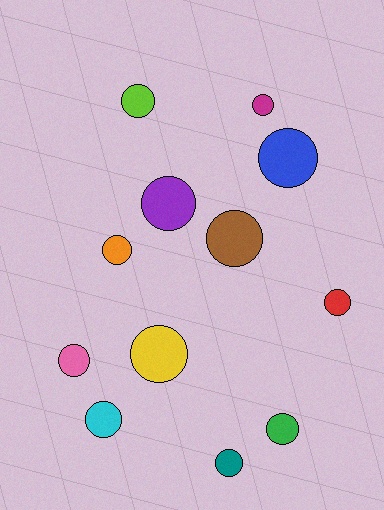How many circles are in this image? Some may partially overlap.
There are 12 circles.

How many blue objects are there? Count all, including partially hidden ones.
There is 1 blue object.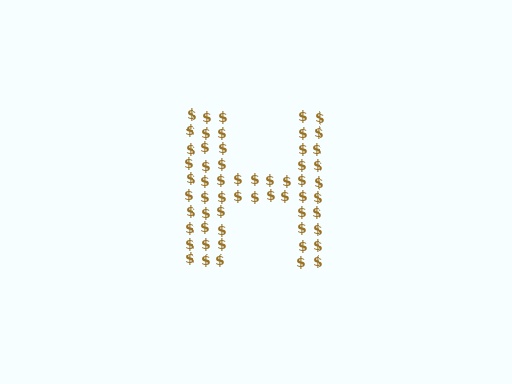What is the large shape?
The large shape is the letter H.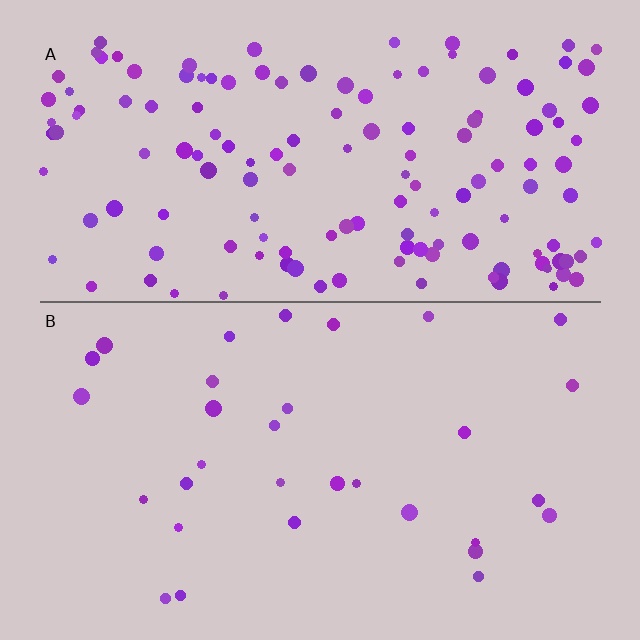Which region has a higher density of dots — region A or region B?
A (the top).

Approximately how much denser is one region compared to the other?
Approximately 4.5× — region A over region B.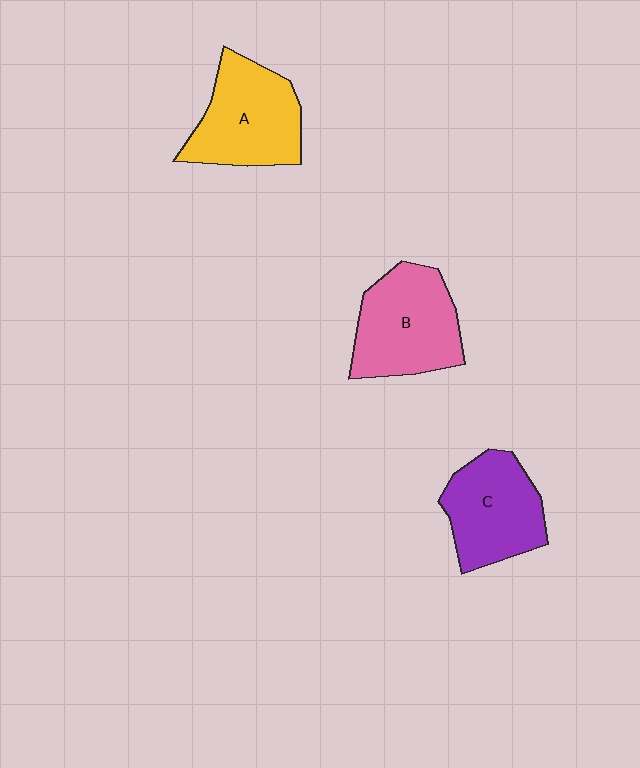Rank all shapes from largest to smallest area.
From largest to smallest: B (pink), A (yellow), C (purple).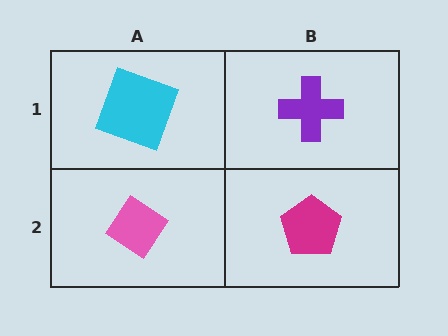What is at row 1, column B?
A purple cross.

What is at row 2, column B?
A magenta pentagon.